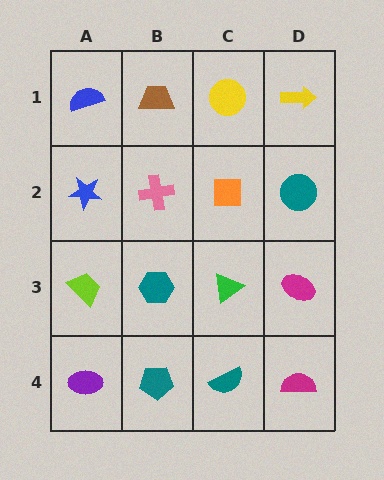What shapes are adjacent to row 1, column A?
A blue star (row 2, column A), a brown trapezoid (row 1, column B).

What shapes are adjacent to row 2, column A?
A blue semicircle (row 1, column A), a lime trapezoid (row 3, column A), a pink cross (row 2, column B).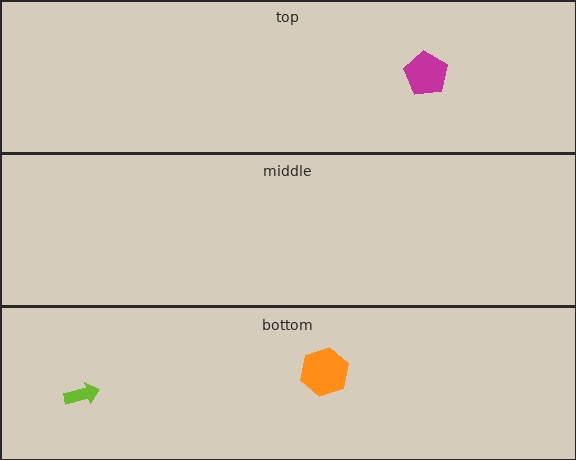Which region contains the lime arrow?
The bottom region.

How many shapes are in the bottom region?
2.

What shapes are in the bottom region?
The lime arrow, the orange hexagon.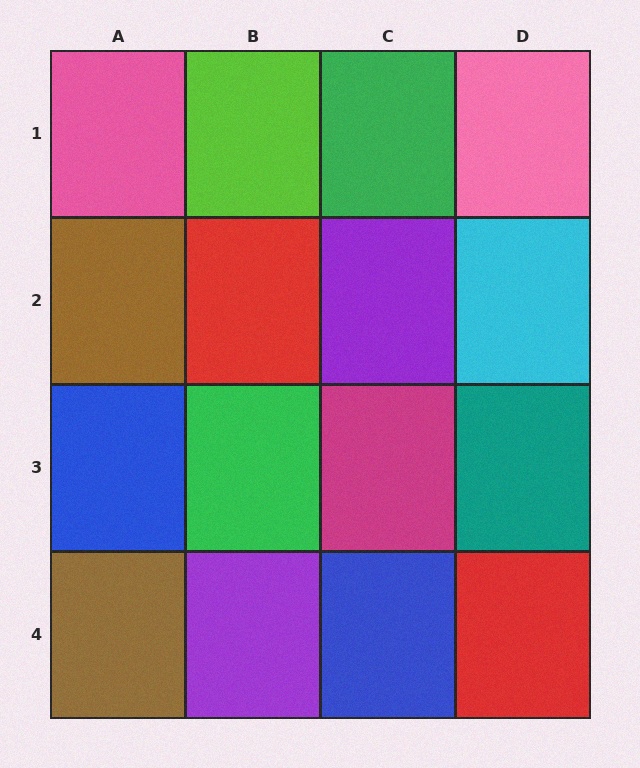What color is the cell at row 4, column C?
Blue.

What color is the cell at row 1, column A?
Pink.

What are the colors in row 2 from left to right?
Brown, red, purple, cyan.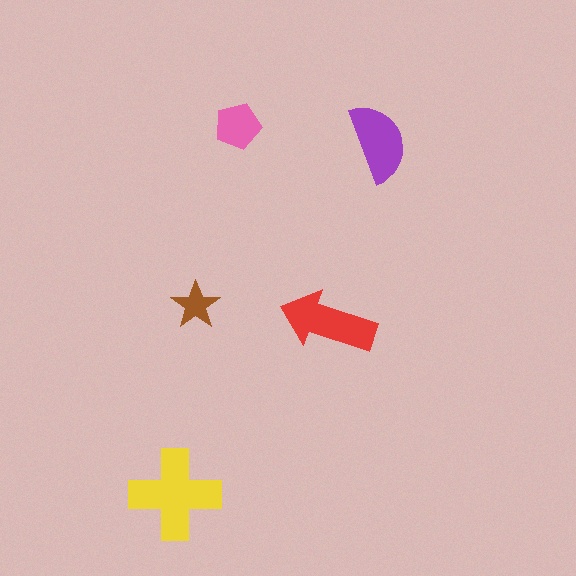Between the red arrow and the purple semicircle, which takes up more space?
The red arrow.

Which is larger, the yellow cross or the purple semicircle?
The yellow cross.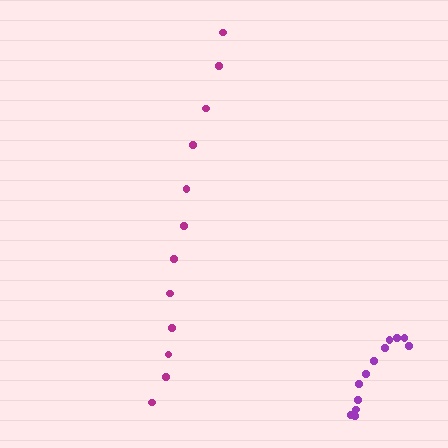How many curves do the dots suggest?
There are 2 distinct paths.